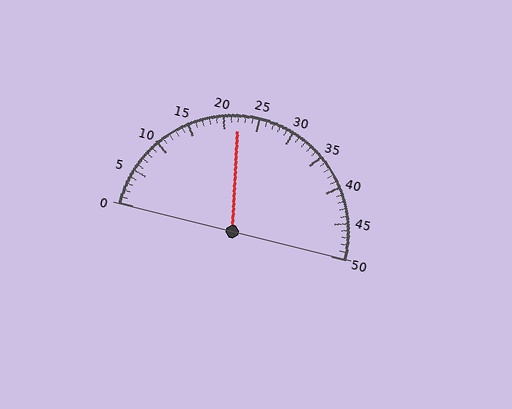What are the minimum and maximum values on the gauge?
The gauge ranges from 0 to 50.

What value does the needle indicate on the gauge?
The needle indicates approximately 22.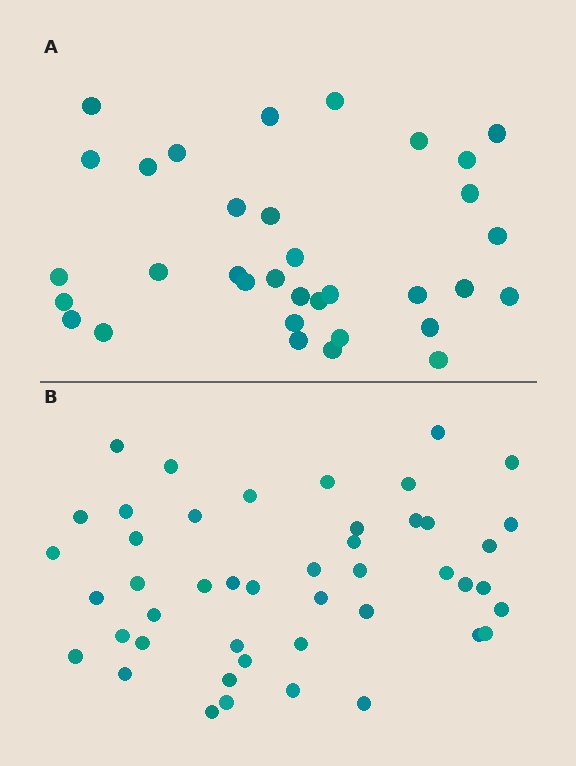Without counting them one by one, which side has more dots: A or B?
Region B (the bottom region) has more dots.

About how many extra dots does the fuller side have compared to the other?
Region B has roughly 12 or so more dots than region A.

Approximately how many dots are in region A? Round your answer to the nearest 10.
About 30 dots. (The exact count is 34, which rounds to 30.)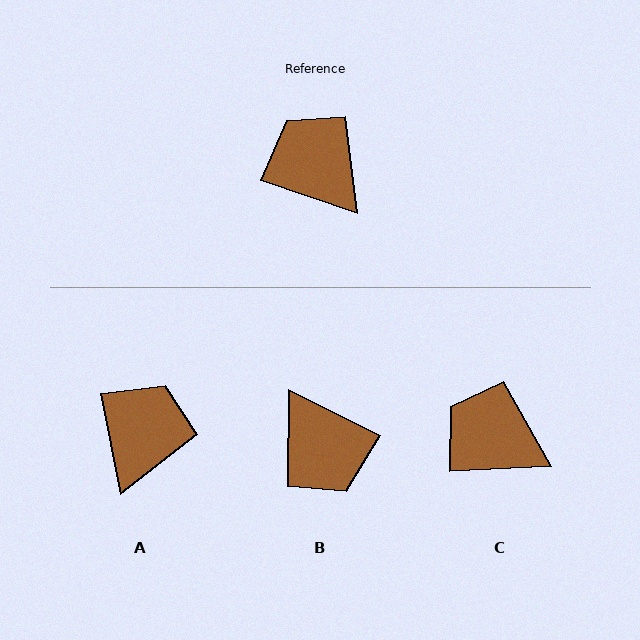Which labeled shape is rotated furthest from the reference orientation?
B, about 172 degrees away.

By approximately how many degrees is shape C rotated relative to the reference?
Approximately 22 degrees counter-clockwise.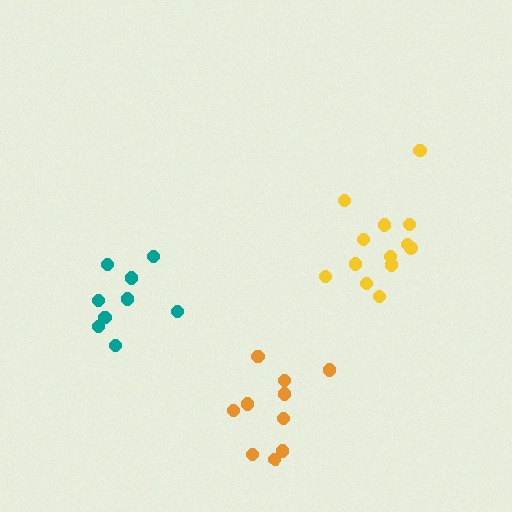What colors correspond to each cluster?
The clusters are colored: yellow, teal, orange.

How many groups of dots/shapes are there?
There are 3 groups.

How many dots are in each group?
Group 1: 13 dots, Group 2: 9 dots, Group 3: 10 dots (32 total).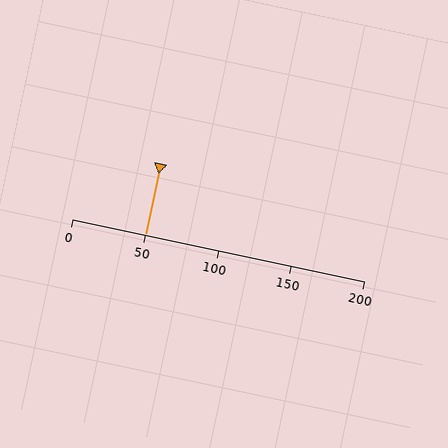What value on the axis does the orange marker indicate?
The marker indicates approximately 50.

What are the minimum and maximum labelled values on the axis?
The axis runs from 0 to 200.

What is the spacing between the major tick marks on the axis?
The major ticks are spaced 50 apart.